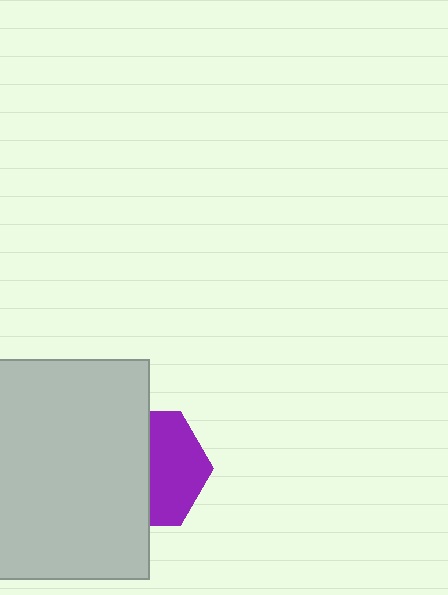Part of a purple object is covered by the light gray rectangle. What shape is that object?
It is a hexagon.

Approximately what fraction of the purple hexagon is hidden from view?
Roughly 52% of the purple hexagon is hidden behind the light gray rectangle.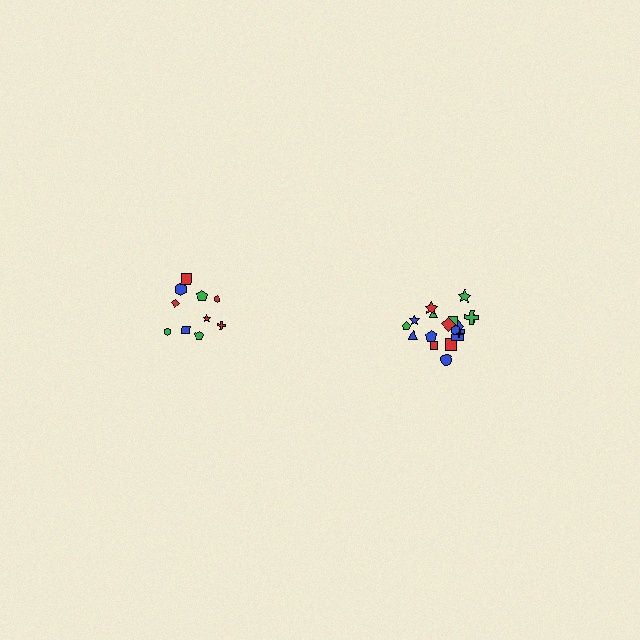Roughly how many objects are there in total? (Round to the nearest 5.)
Roughly 30 objects in total.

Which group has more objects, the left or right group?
The right group.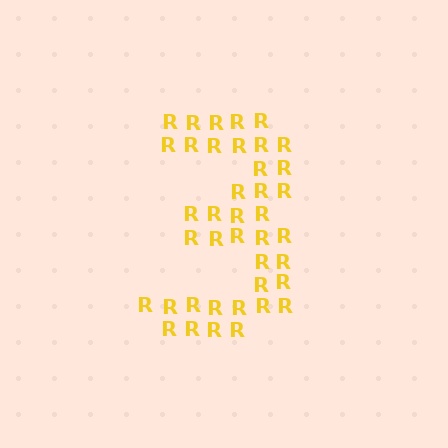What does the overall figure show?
The overall figure shows the digit 3.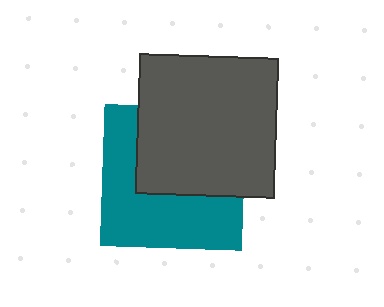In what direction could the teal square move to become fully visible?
The teal square could move down. That would shift it out from behind the dark gray square entirely.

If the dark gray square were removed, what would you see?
You would see the complete teal square.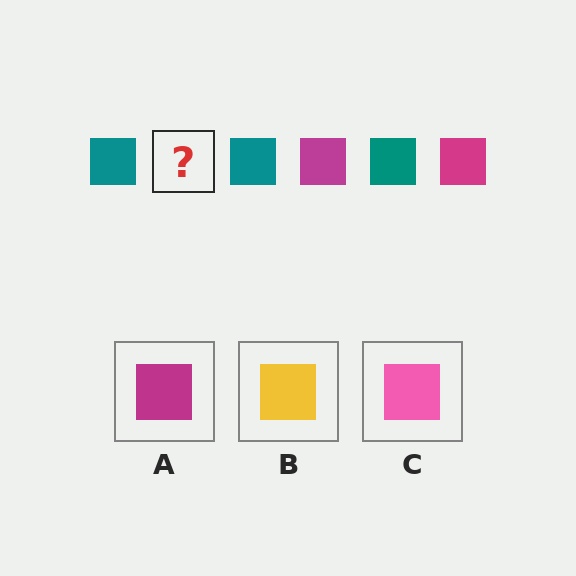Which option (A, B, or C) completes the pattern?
A.